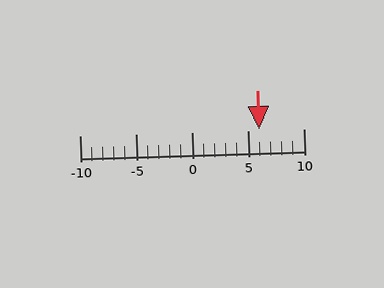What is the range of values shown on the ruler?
The ruler shows values from -10 to 10.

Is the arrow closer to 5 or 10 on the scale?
The arrow is closer to 5.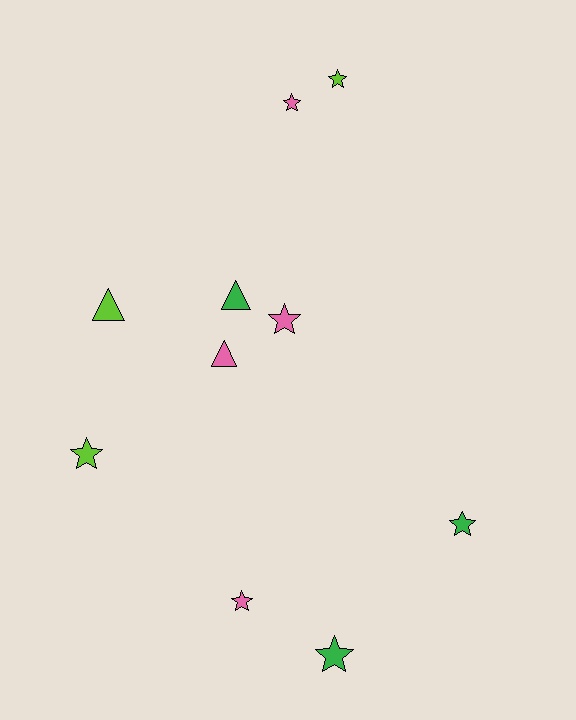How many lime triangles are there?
There is 1 lime triangle.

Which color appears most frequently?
Pink, with 4 objects.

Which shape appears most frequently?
Star, with 7 objects.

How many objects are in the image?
There are 10 objects.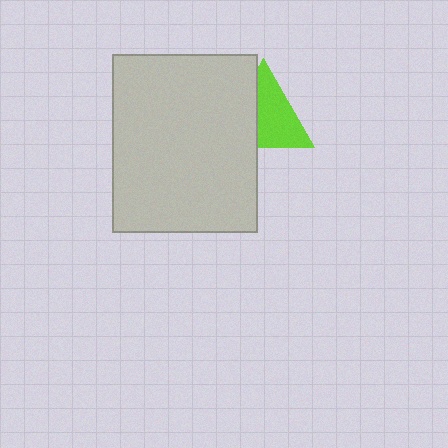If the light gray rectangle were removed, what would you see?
You would see the complete lime triangle.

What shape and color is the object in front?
The object in front is a light gray rectangle.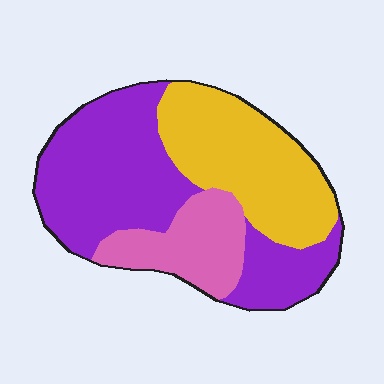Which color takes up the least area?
Pink, at roughly 20%.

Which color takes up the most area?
Purple, at roughly 50%.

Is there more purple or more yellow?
Purple.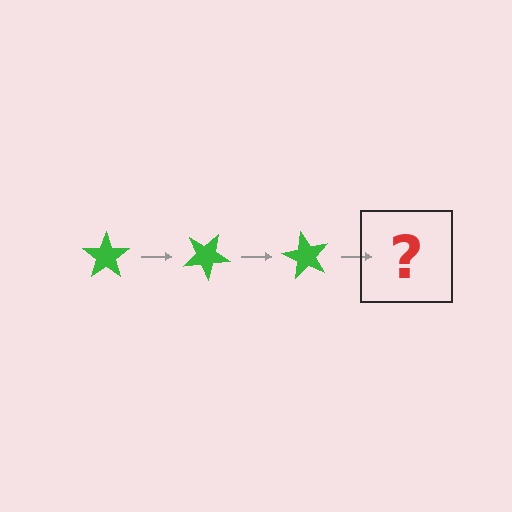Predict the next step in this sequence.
The next step is a green star rotated 90 degrees.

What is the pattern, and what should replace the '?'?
The pattern is that the star rotates 30 degrees each step. The '?' should be a green star rotated 90 degrees.